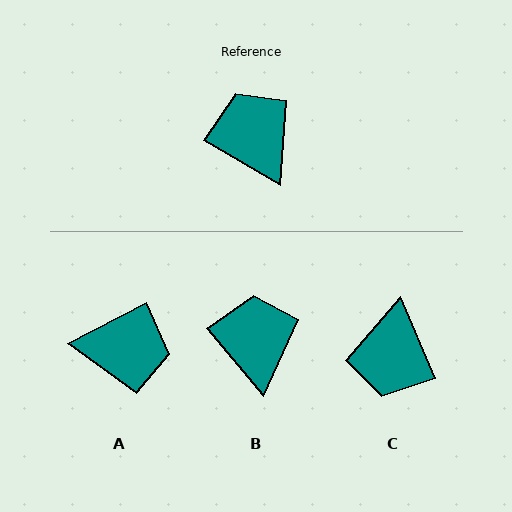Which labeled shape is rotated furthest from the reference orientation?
C, about 143 degrees away.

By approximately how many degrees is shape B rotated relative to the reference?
Approximately 20 degrees clockwise.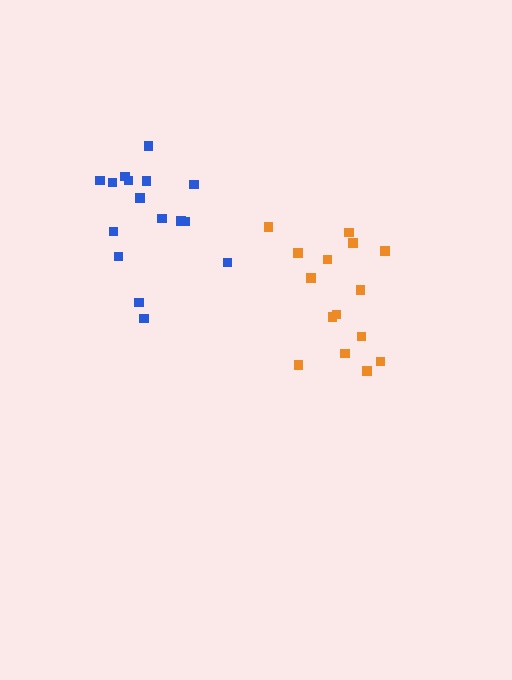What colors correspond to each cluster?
The clusters are colored: orange, blue.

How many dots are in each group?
Group 1: 15 dots, Group 2: 16 dots (31 total).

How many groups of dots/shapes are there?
There are 2 groups.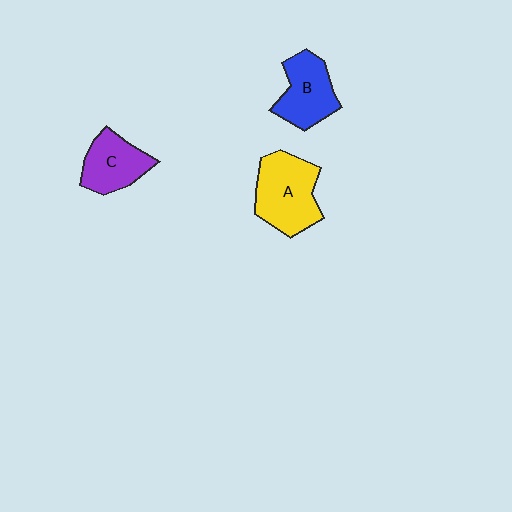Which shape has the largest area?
Shape A (yellow).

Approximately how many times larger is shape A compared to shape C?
Approximately 1.4 times.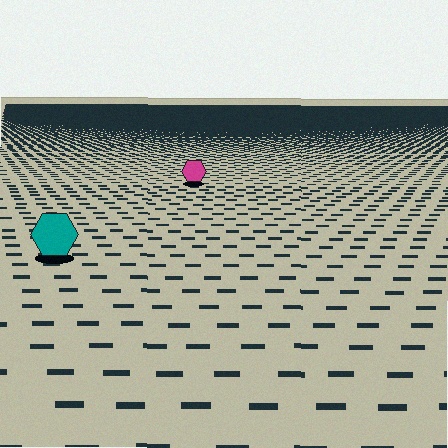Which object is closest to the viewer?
The teal hexagon is closest. The texture marks near it are larger and more spread out.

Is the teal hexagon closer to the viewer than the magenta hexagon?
Yes. The teal hexagon is closer — you can tell from the texture gradient: the ground texture is coarser near it.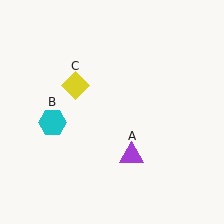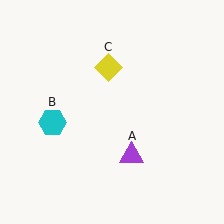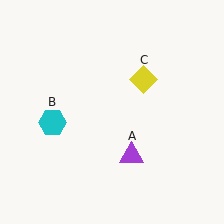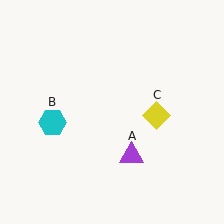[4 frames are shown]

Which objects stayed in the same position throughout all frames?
Purple triangle (object A) and cyan hexagon (object B) remained stationary.